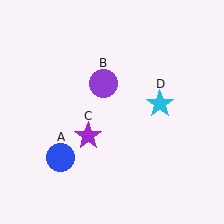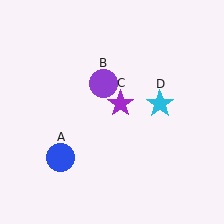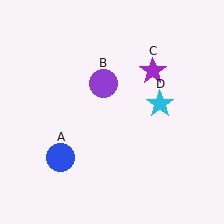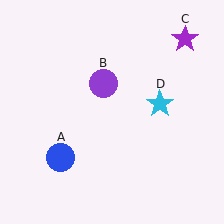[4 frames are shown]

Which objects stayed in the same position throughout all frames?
Blue circle (object A) and purple circle (object B) and cyan star (object D) remained stationary.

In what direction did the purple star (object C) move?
The purple star (object C) moved up and to the right.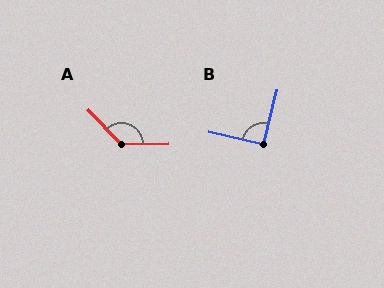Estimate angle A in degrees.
Approximately 133 degrees.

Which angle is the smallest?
B, at approximately 91 degrees.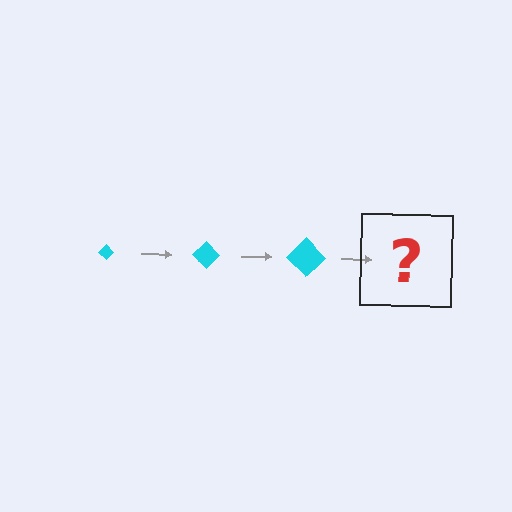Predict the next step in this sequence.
The next step is a cyan diamond, larger than the previous one.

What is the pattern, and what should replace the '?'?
The pattern is that the diamond gets progressively larger each step. The '?' should be a cyan diamond, larger than the previous one.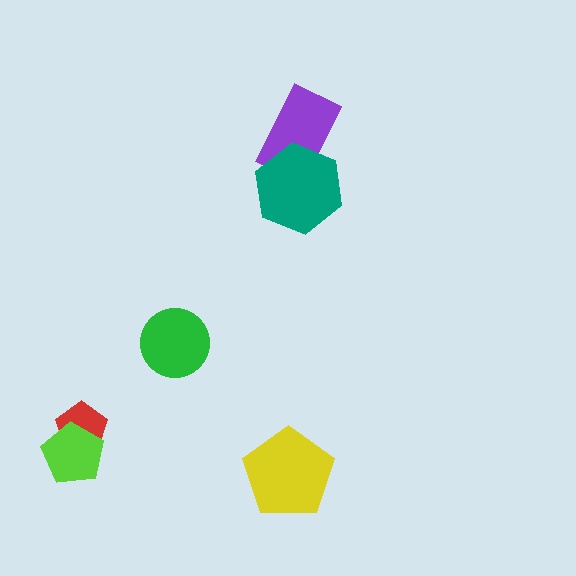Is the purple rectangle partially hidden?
Yes, it is partially covered by another shape.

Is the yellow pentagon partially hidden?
No, no other shape covers it.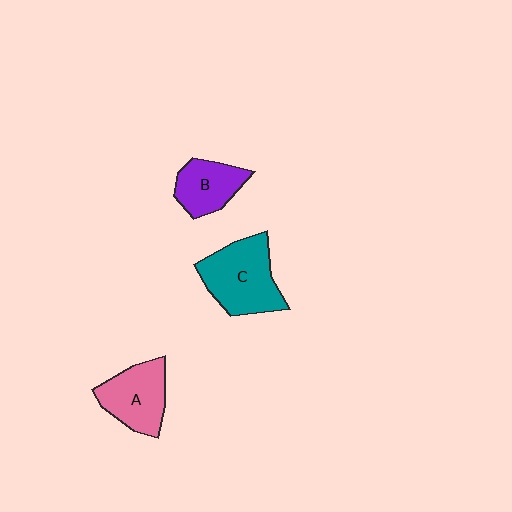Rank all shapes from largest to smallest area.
From largest to smallest: C (teal), A (pink), B (purple).